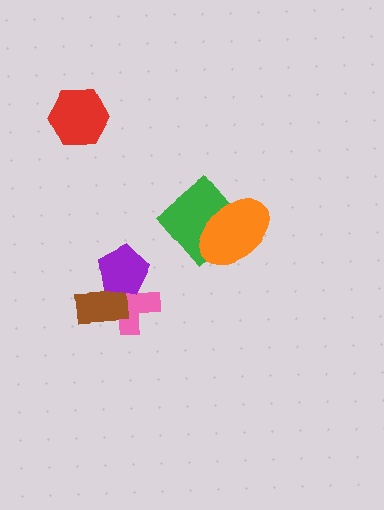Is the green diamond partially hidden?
Yes, it is partially covered by another shape.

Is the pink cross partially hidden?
Yes, it is partially covered by another shape.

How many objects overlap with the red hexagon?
0 objects overlap with the red hexagon.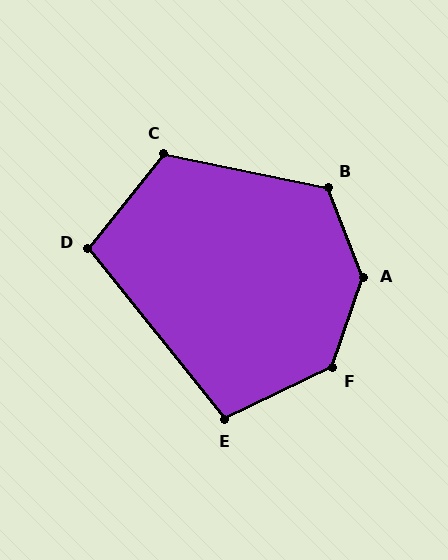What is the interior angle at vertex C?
Approximately 117 degrees (obtuse).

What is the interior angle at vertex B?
Approximately 123 degrees (obtuse).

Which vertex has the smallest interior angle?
D, at approximately 103 degrees.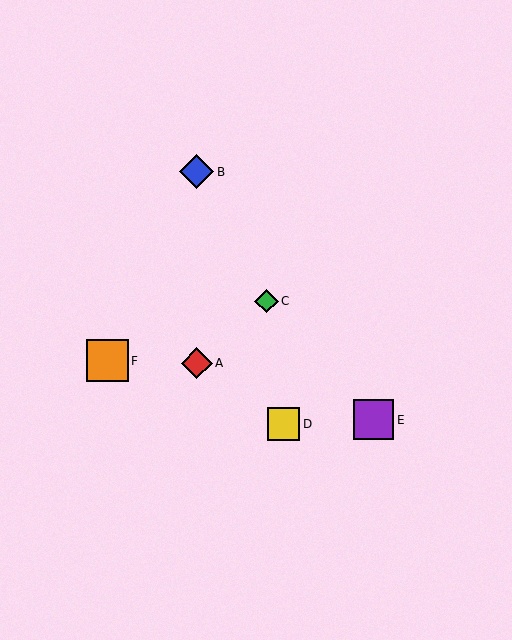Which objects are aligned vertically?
Objects A, B are aligned vertically.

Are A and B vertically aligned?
Yes, both are at x≈197.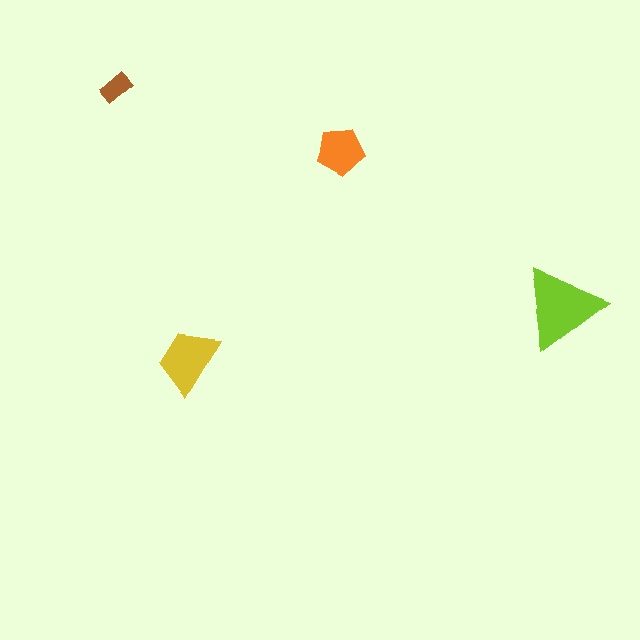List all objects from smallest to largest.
The brown rectangle, the orange pentagon, the yellow trapezoid, the lime triangle.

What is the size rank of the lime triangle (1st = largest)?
1st.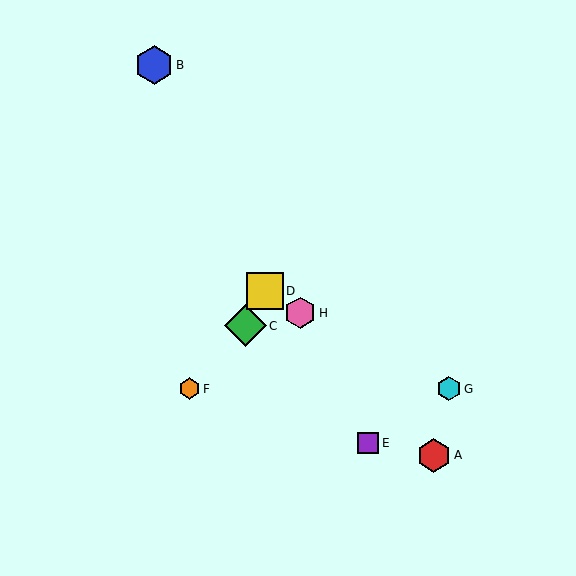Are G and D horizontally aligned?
No, G is at y≈389 and D is at y≈291.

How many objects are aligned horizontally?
2 objects (F, G) are aligned horizontally.